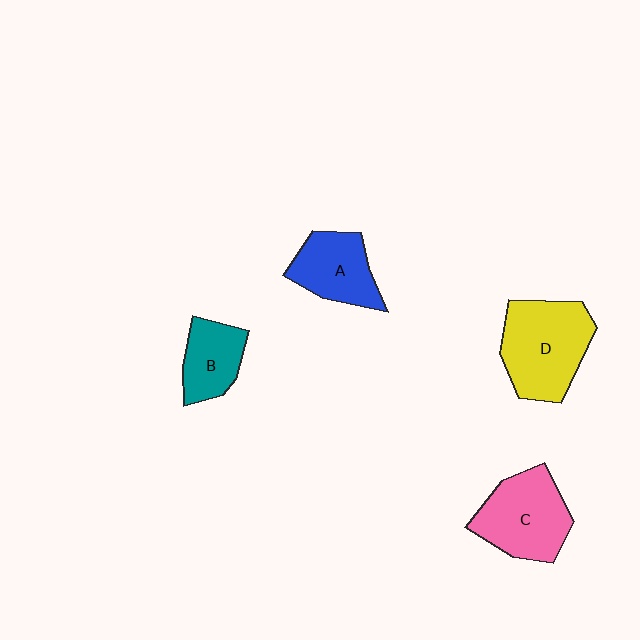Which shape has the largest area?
Shape D (yellow).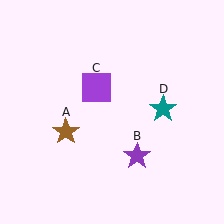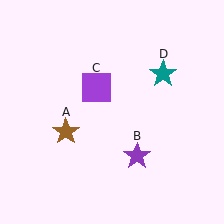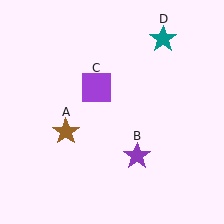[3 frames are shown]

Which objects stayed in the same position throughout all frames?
Brown star (object A) and purple star (object B) and purple square (object C) remained stationary.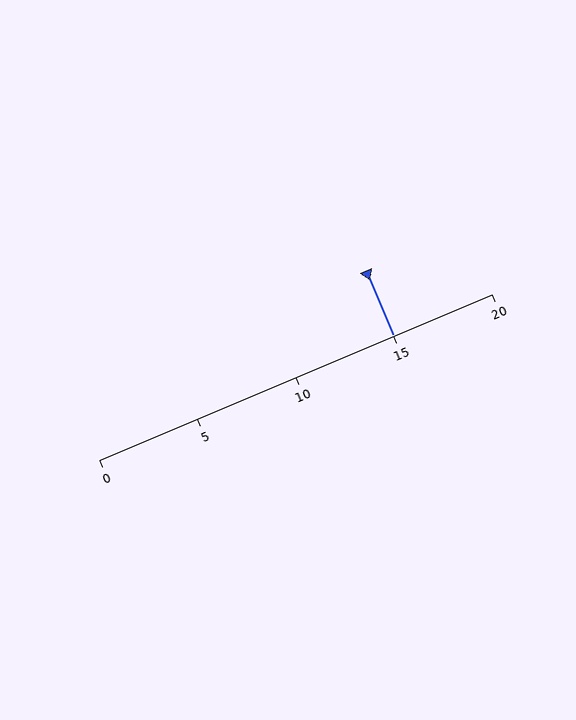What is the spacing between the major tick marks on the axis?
The major ticks are spaced 5 apart.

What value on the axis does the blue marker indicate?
The marker indicates approximately 15.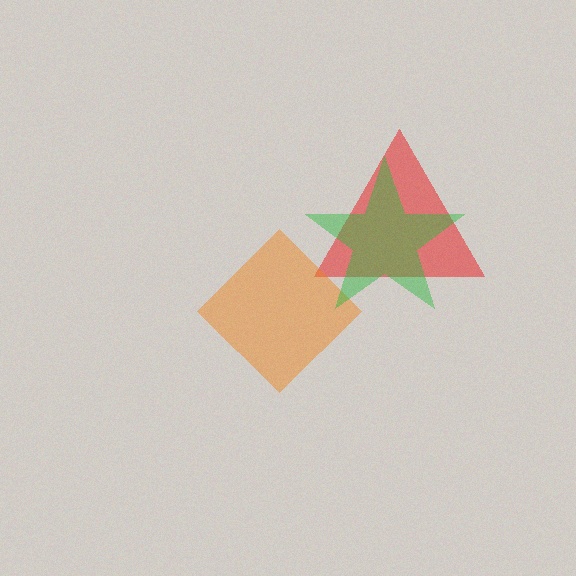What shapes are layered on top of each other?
The layered shapes are: a red triangle, an orange diamond, a green star.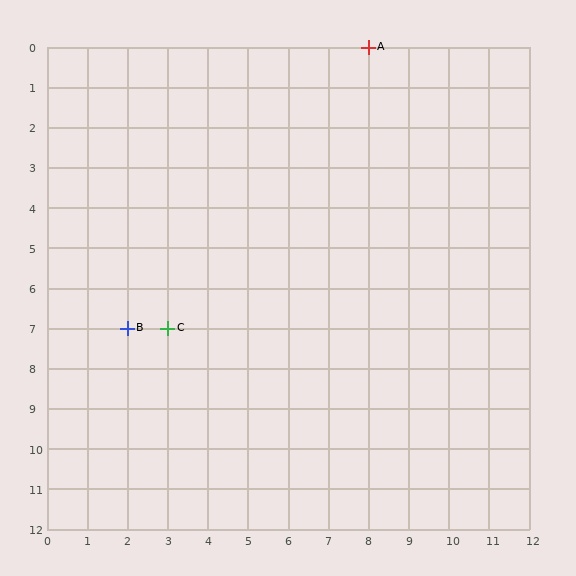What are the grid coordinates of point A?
Point A is at grid coordinates (8, 0).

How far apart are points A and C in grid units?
Points A and C are 5 columns and 7 rows apart (about 8.6 grid units diagonally).